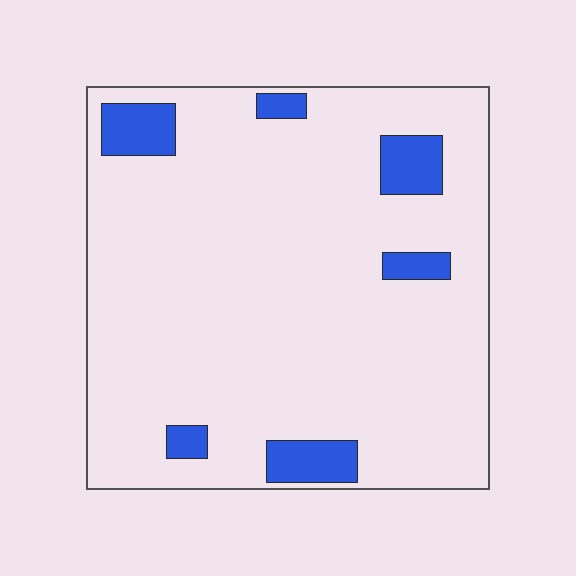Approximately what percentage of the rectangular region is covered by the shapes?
Approximately 10%.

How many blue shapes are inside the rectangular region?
6.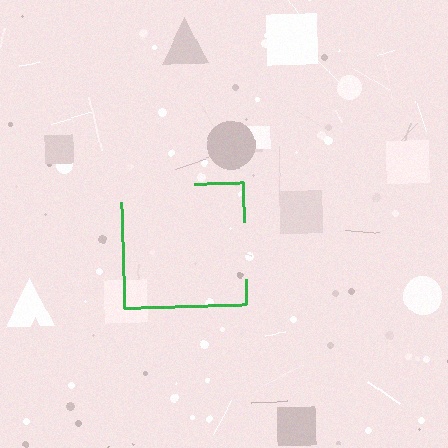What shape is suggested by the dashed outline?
The dashed outline suggests a square.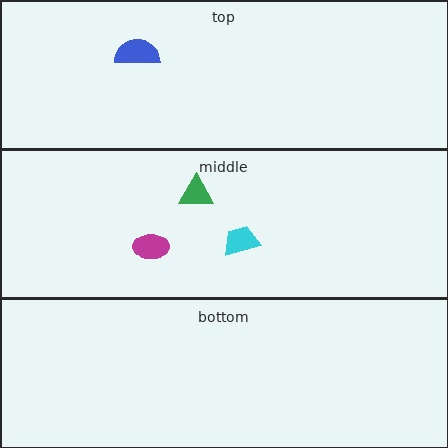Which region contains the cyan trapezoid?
The middle region.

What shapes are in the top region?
The blue semicircle.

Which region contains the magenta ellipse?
The middle region.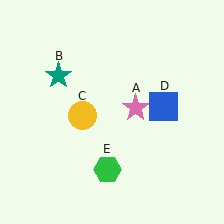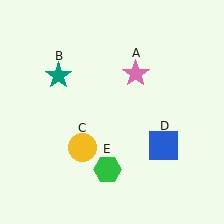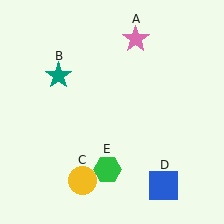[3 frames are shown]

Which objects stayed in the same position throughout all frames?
Teal star (object B) and green hexagon (object E) remained stationary.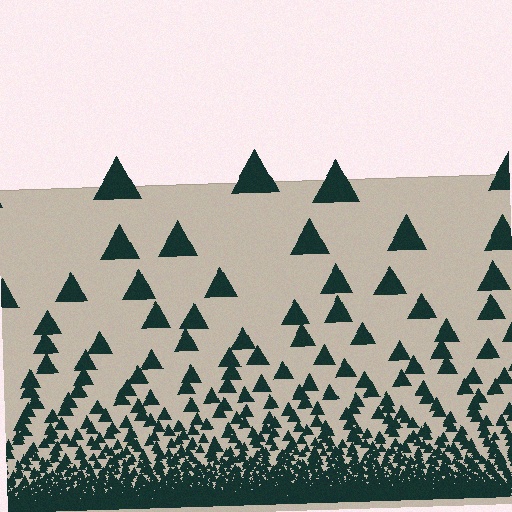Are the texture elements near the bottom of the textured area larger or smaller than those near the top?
Smaller. The gradient is inverted — elements near the bottom are smaller and denser.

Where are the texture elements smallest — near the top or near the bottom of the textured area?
Near the bottom.